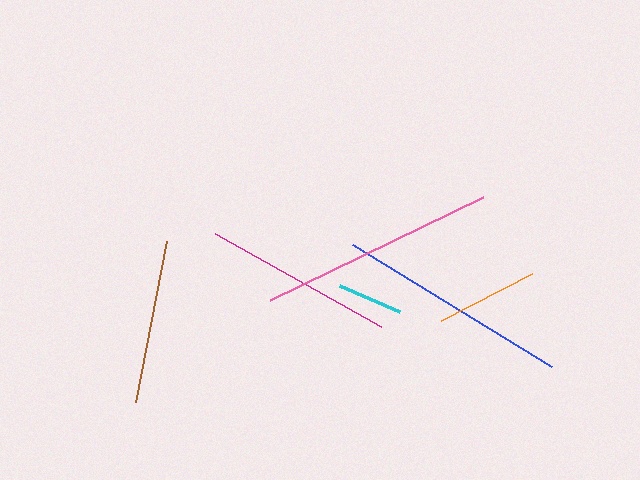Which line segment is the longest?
The pink line is the longest at approximately 236 pixels.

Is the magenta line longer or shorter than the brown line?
The magenta line is longer than the brown line.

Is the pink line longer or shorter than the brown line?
The pink line is longer than the brown line.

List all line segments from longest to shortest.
From longest to shortest: pink, blue, magenta, brown, orange, cyan.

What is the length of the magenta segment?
The magenta segment is approximately 190 pixels long.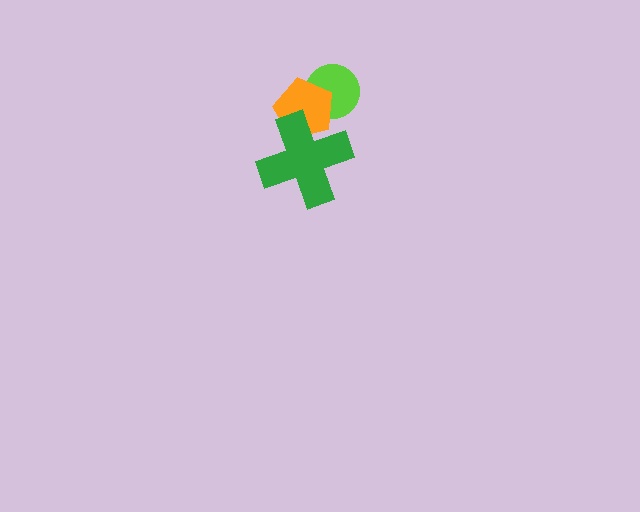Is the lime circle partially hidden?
Yes, it is partially covered by another shape.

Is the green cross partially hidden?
No, no other shape covers it.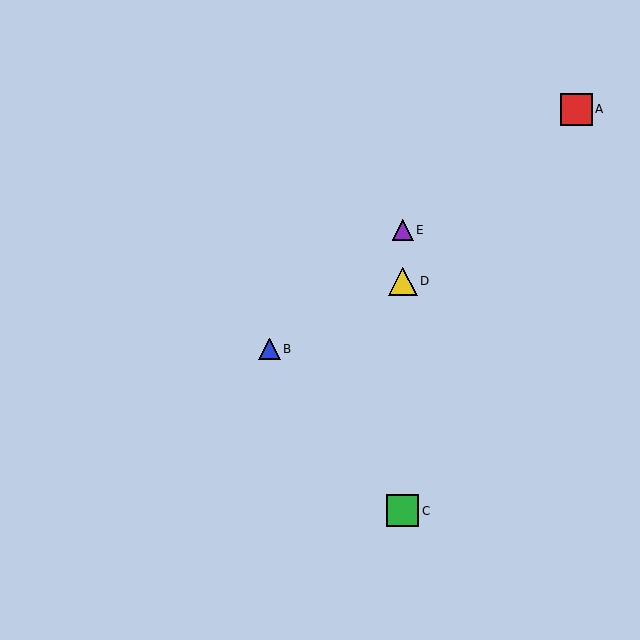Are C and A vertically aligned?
No, C is at x≈403 and A is at x≈576.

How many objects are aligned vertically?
3 objects (C, D, E) are aligned vertically.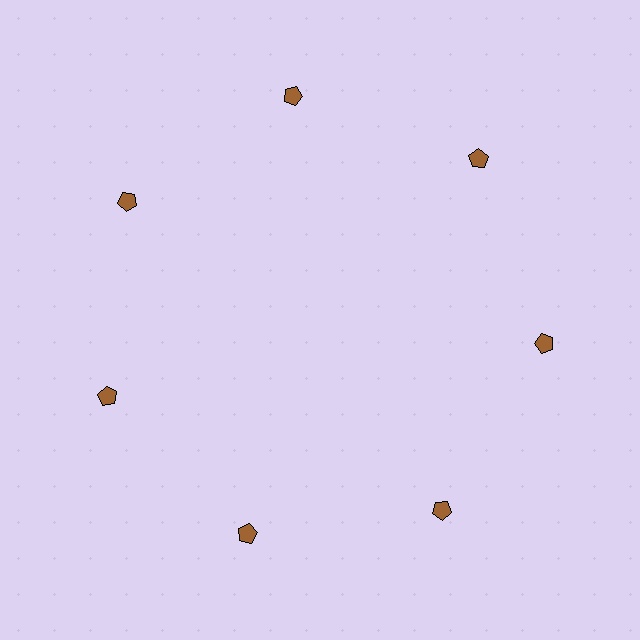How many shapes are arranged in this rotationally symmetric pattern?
There are 7 shapes, arranged in 7 groups of 1.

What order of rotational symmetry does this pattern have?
This pattern has 7-fold rotational symmetry.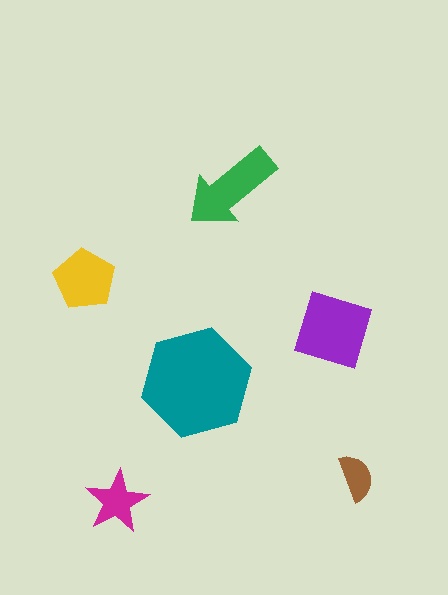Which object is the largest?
The teal hexagon.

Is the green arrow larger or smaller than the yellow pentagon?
Larger.